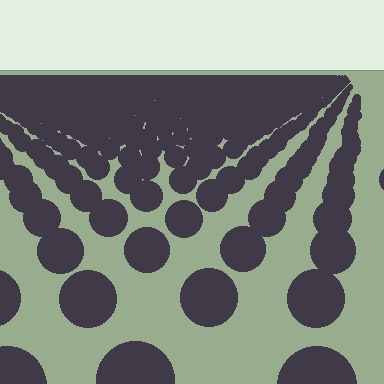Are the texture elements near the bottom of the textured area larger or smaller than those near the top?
Larger. Near the bottom, elements are closer to the viewer and appear at a bigger on-screen size.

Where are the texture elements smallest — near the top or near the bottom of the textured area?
Near the top.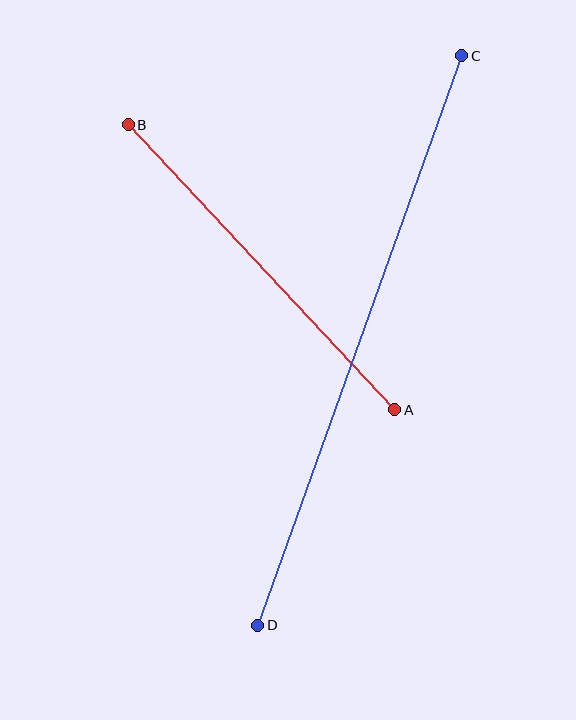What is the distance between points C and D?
The distance is approximately 605 pixels.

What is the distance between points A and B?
The distance is approximately 390 pixels.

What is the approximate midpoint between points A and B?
The midpoint is at approximately (261, 267) pixels.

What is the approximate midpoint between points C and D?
The midpoint is at approximately (360, 341) pixels.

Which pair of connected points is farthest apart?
Points C and D are farthest apart.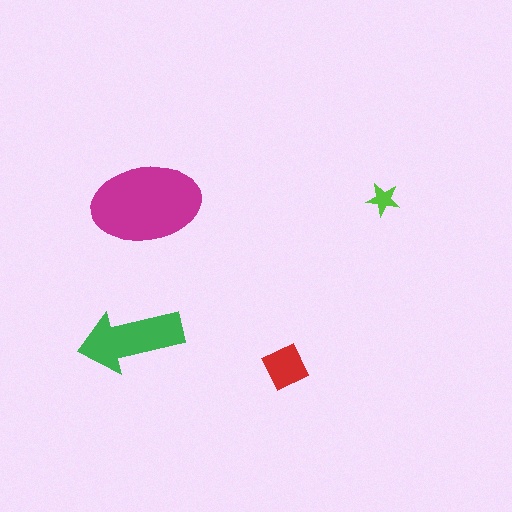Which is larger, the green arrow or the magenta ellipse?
The magenta ellipse.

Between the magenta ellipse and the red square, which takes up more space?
The magenta ellipse.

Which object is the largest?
The magenta ellipse.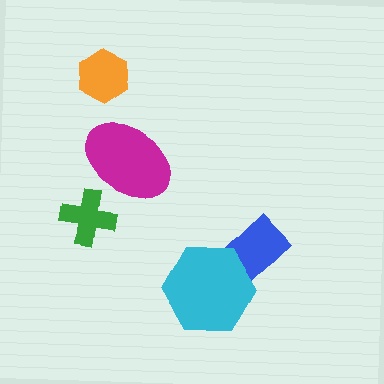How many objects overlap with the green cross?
0 objects overlap with the green cross.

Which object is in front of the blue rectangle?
The cyan hexagon is in front of the blue rectangle.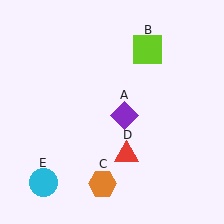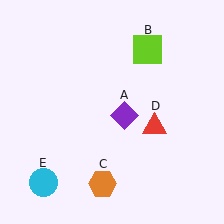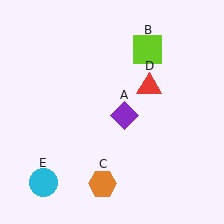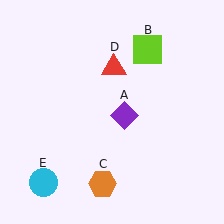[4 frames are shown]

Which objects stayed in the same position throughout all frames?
Purple diamond (object A) and lime square (object B) and orange hexagon (object C) and cyan circle (object E) remained stationary.